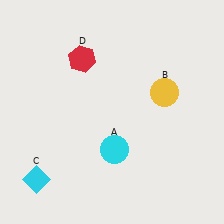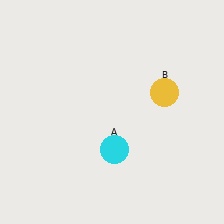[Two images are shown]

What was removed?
The cyan diamond (C), the red hexagon (D) were removed in Image 2.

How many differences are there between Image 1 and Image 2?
There are 2 differences between the two images.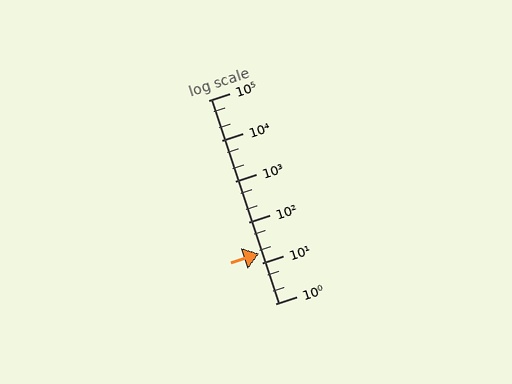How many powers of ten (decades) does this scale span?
The scale spans 5 decades, from 1 to 100000.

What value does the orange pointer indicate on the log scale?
The pointer indicates approximately 17.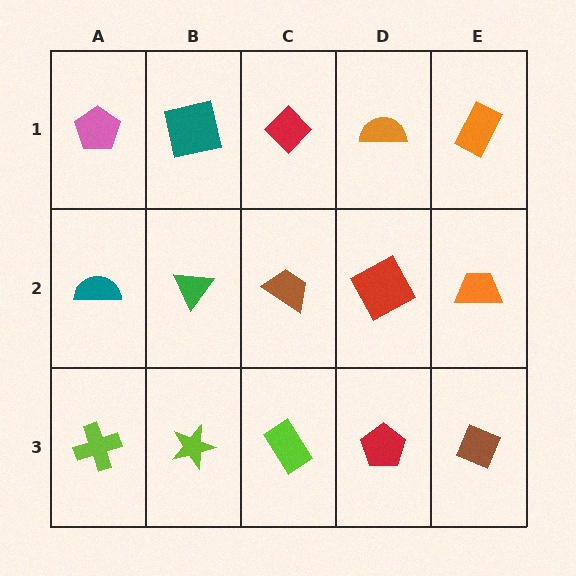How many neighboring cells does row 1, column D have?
3.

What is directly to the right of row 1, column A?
A teal square.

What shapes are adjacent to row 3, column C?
A brown trapezoid (row 2, column C), a lime star (row 3, column B), a red pentagon (row 3, column D).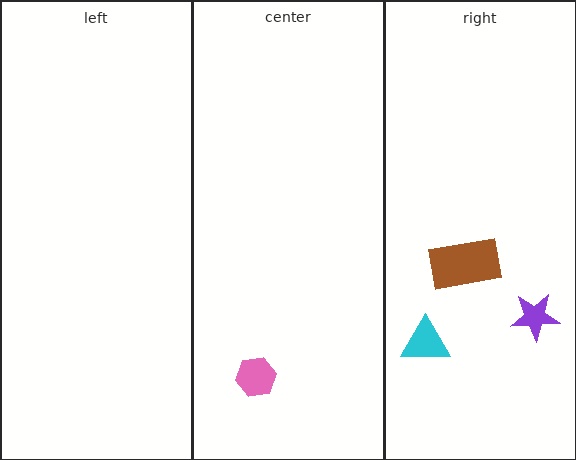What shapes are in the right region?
The purple star, the brown rectangle, the cyan triangle.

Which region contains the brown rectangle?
The right region.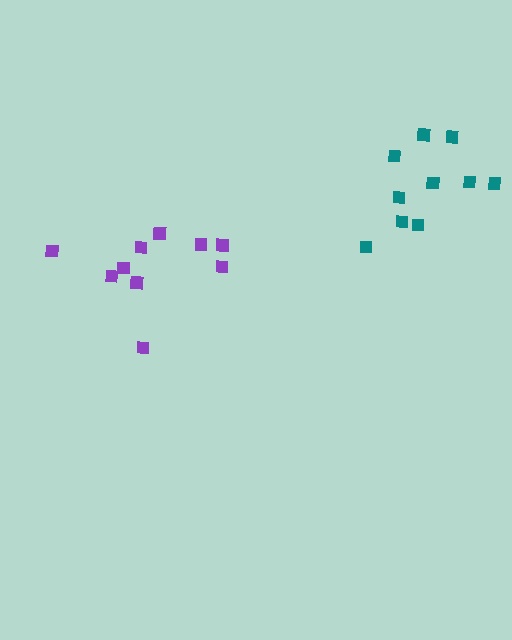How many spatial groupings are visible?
There are 2 spatial groupings.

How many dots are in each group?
Group 1: 10 dots, Group 2: 10 dots (20 total).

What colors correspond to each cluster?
The clusters are colored: purple, teal.